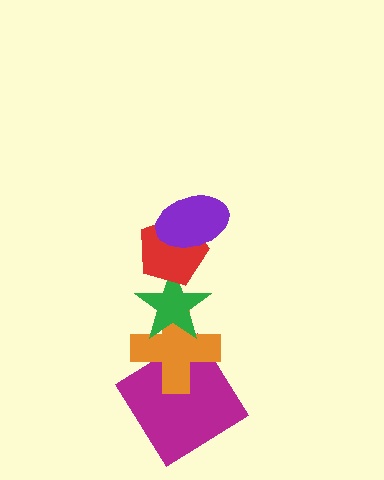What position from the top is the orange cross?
The orange cross is 4th from the top.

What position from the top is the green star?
The green star is 3rd from the top.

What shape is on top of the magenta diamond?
The orange cross is on top of the magenta diamond.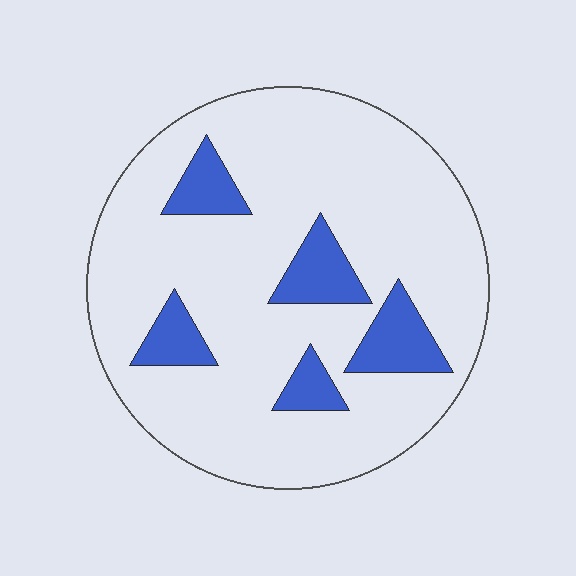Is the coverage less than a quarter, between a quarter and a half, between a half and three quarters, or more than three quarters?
Less than a quarter.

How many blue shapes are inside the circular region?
5.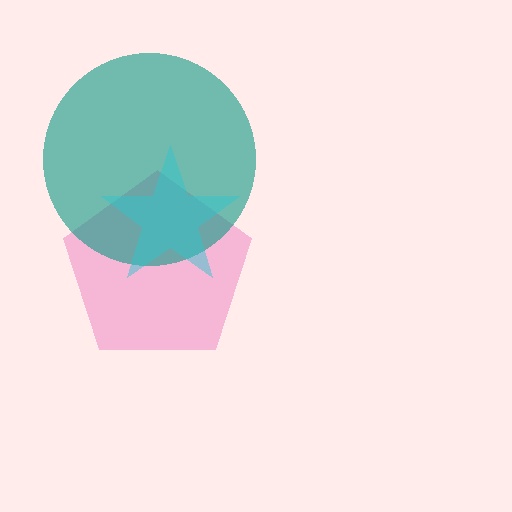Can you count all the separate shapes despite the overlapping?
Yes, there are 3 separate shapes.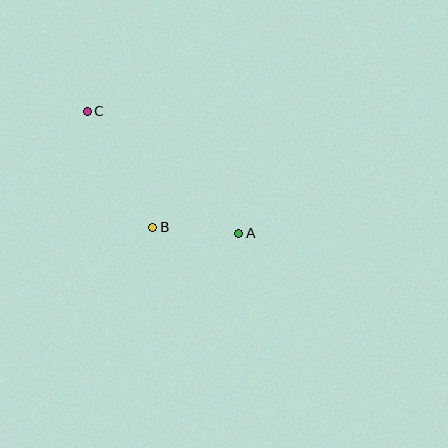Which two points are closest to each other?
Points A and B are closest to each other.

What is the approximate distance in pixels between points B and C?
The distance between B and C is approximately 133 pixels.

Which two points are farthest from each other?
Points A and C are farthest from each other.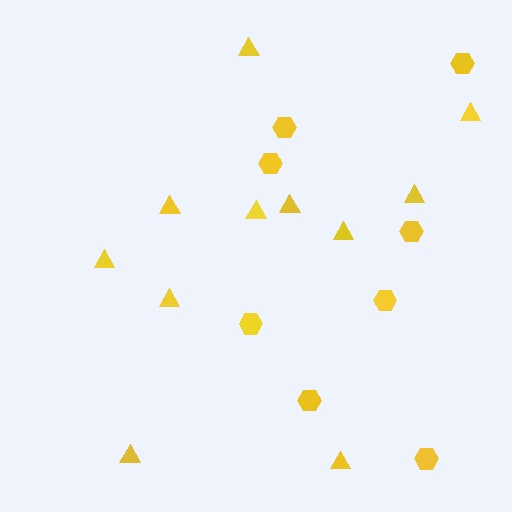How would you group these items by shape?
There are 2 groups: one group of triangles (11) and one group of hexagons (8).